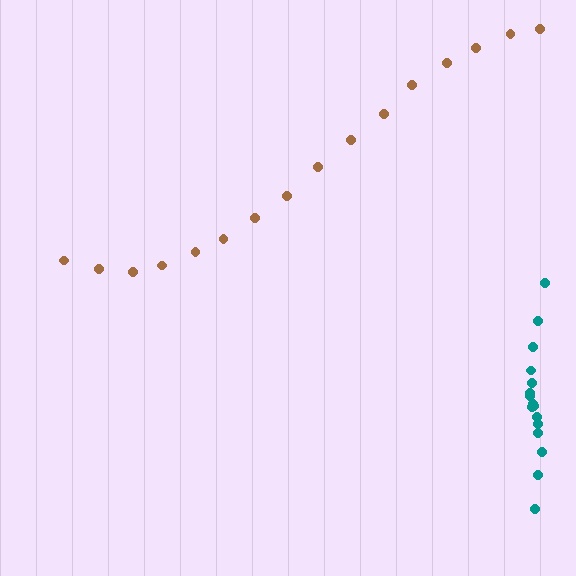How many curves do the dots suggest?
There are 2 distinct paths.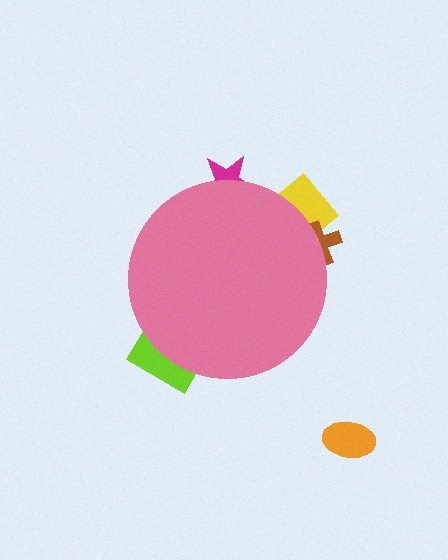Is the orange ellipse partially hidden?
No, the orange ellipse is fully visible.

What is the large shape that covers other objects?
A pink circle.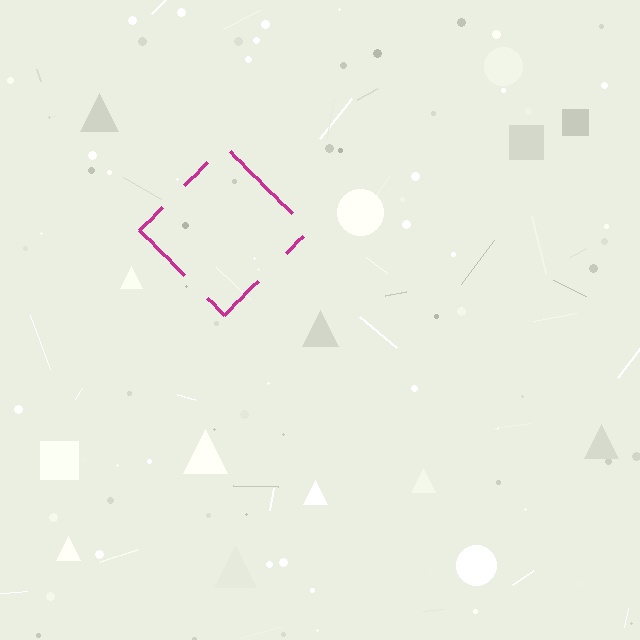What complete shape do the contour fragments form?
The contour fragments form a diamond.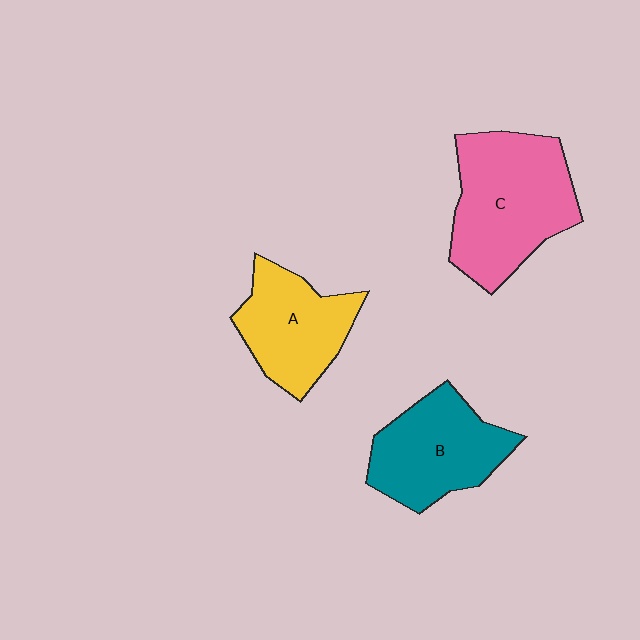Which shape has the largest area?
Shape C (pink).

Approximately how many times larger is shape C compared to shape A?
Approximately 1.4 times.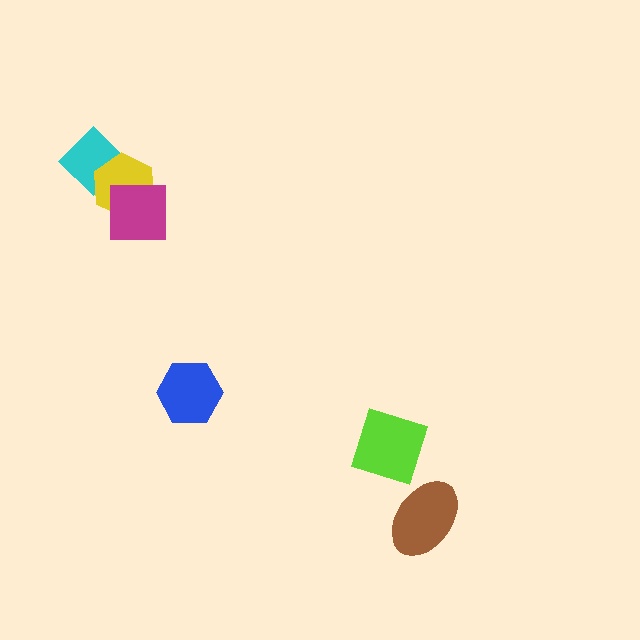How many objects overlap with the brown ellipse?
0 objects overlap with the brown ellipse.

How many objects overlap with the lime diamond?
0 objects overlap with the lime diamond.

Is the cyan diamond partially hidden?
Yes, it is partially covered by another shape.